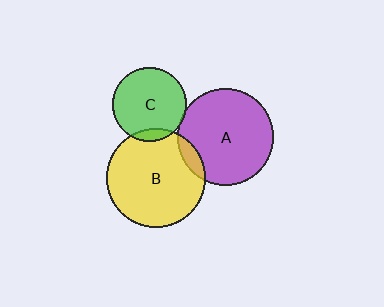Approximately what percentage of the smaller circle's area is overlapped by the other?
Approximately 10%.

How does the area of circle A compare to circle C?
Approximately 1.7 times.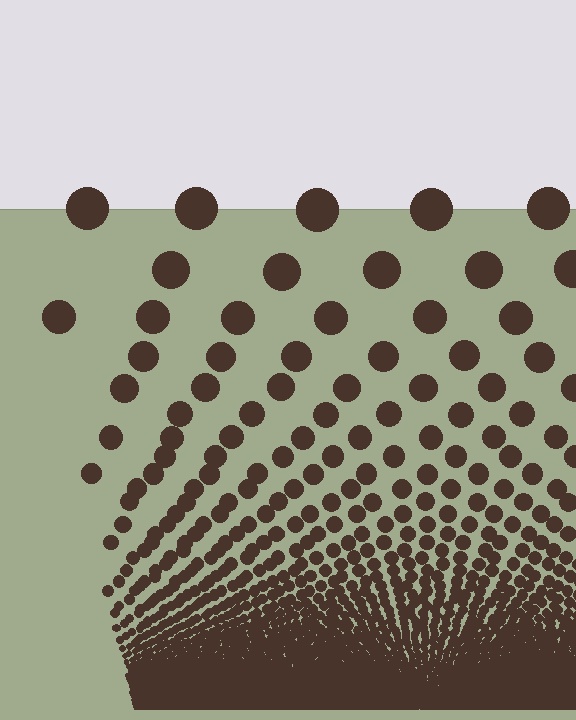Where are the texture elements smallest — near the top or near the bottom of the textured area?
Near the bottom.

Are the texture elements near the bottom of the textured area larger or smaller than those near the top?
Smaller. The gradient is inverted — elements near the bottom are smaller and denser.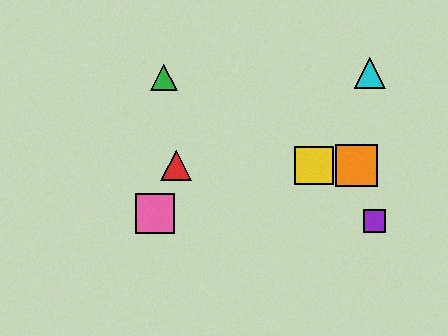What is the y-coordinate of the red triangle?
The red triangle is at y≈165.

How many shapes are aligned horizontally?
4 shapes (the red triangle, the blue triangle, the yellow square, the orange square) are aligned horizontally.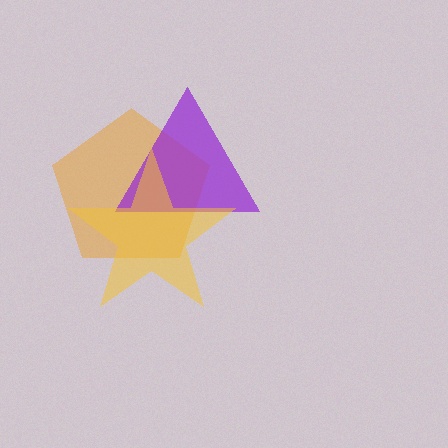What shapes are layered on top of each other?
The layered shapes are: an orange pentagon, a purple triangle, a yellow star.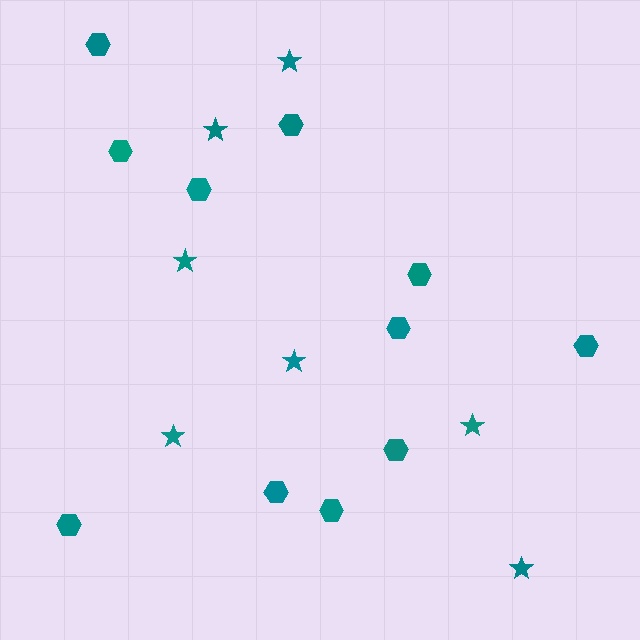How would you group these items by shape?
There are 2 groups: one group of hexagons (11) and one group of stars (7).